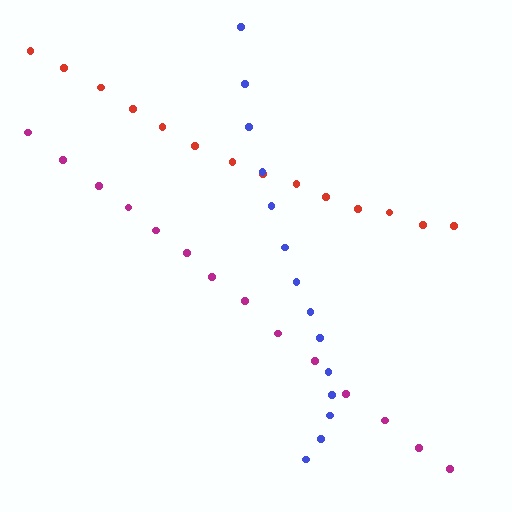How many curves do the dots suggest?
There are 3 distinct paths.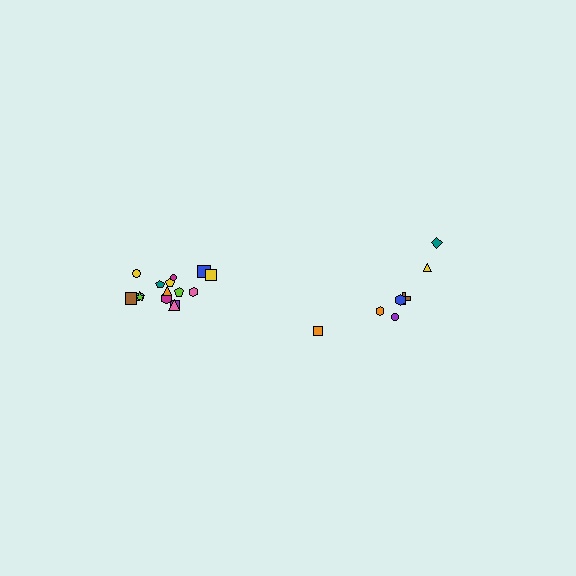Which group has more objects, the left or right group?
The left group.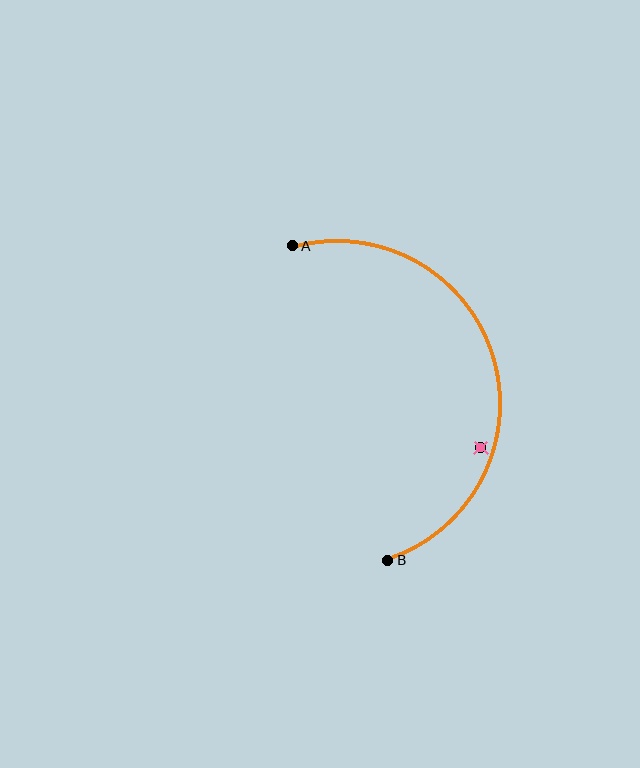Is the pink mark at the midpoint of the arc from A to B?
No — the pink mark does not lie on the arc at all. It sits slightly inside the curve.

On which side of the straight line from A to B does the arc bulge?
The arc bulges to the right of the straight line connecting A and B.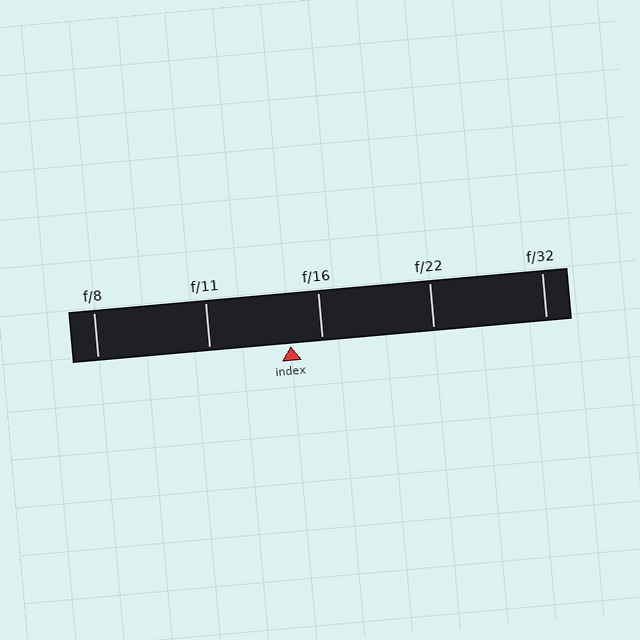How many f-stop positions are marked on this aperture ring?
There are 5 f-stop positions marked.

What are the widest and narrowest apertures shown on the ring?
The widest aperture shown is f/8 and the narrowest is f/32.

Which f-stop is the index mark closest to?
The index mark is closest to f/16.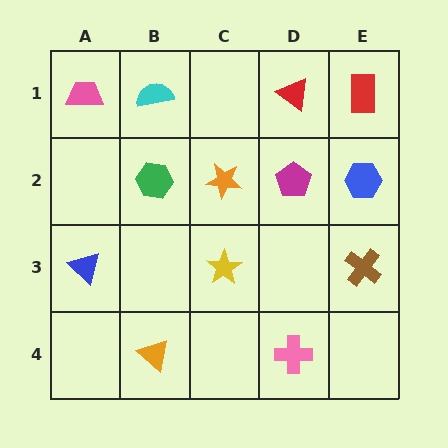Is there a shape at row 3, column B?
No, that cell is empty.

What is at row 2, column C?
An orange star.